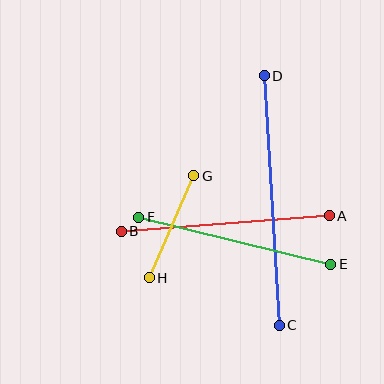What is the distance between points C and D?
The distance is approximately 250 pixels.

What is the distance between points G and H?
The distance is approximately 111 pixels.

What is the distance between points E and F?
The distance is approximately 197 pixels.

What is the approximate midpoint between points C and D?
The midpoint is at approximately (272, 201) pixels.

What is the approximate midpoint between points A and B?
The midpoint is at approximately (225, 223) pixels.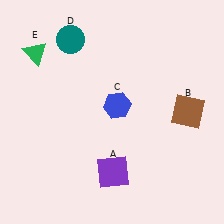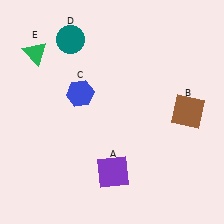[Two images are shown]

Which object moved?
The blue hexagon (C) moved left.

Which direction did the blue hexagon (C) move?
The blue hexagon (C) moved left.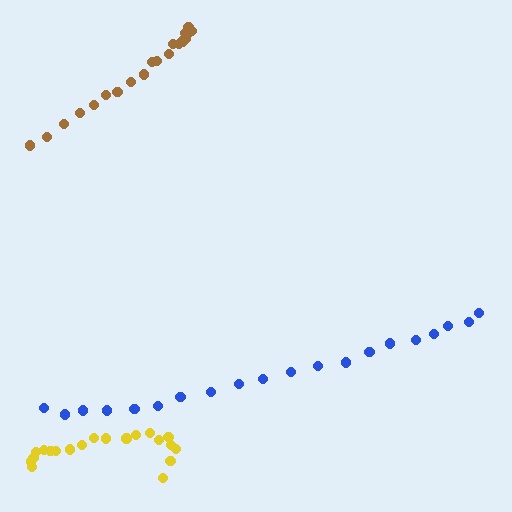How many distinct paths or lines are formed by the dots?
There are 3 distinct paths.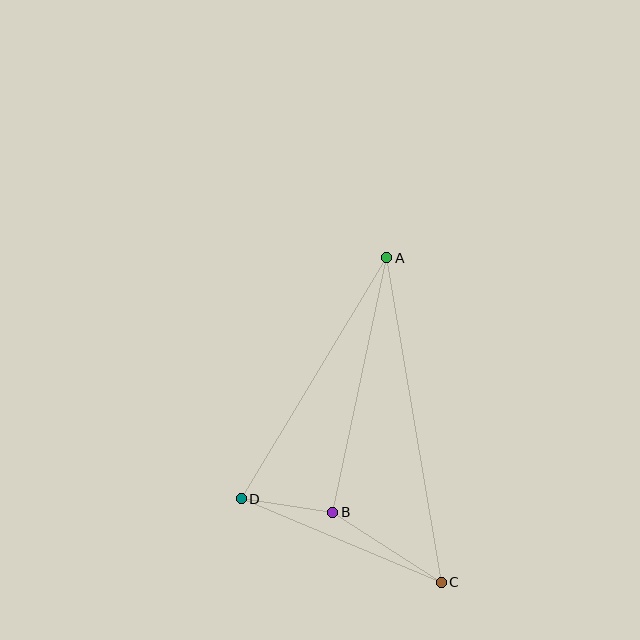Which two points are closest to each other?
Points B and D are closest to each other.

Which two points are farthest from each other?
Points A and C are farthest from each other.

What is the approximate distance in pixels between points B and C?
The distance between B and C is approximately 129 pixels.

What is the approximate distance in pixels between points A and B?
The distance between A and B is approximately 260 pixels.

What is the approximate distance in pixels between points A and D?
The distance between A and D is approximately 281 pixels.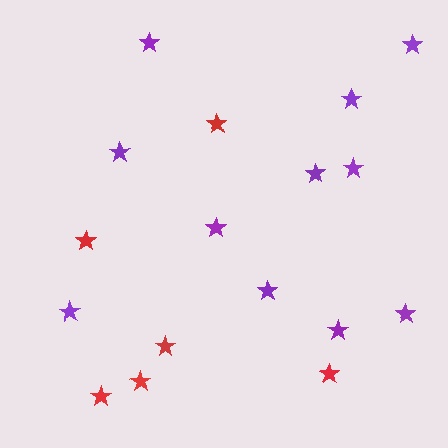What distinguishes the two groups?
There are 2 groups: one group of purple stars (11) and one group of red stars (6).